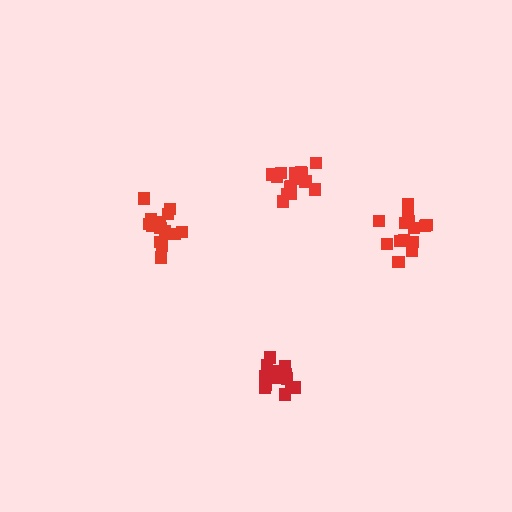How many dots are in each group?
Group 1: 18 dots, Group 2: 15 dots, Group 3: 18 dots, Group 4: 14 dots (65 total).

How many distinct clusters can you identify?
There are 4 distinct clusters.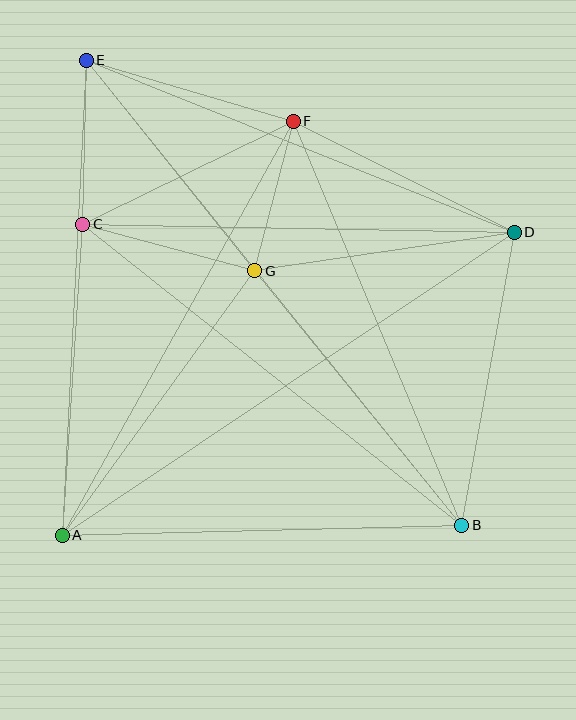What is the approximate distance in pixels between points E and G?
The distance between E and G is approximately 270 pixels.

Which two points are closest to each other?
Points F and G are closest to each other.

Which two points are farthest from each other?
Points B and E are farthest from each other.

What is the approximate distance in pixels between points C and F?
The distance between C and F is approximately 234 pixels.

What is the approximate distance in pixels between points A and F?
The distance between A and F is approximately 474 pixels.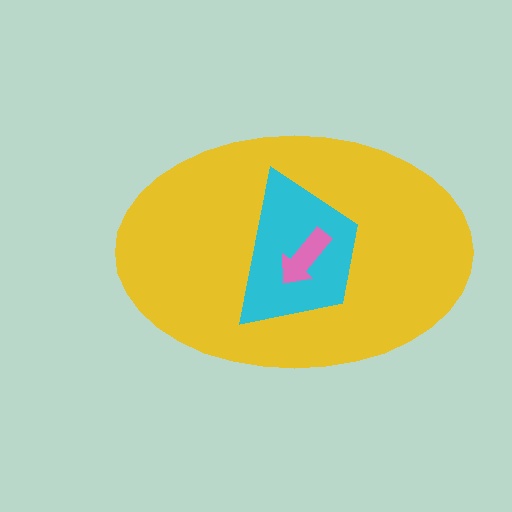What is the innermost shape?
The pink arrow.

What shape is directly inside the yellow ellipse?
The cyan trapezoid.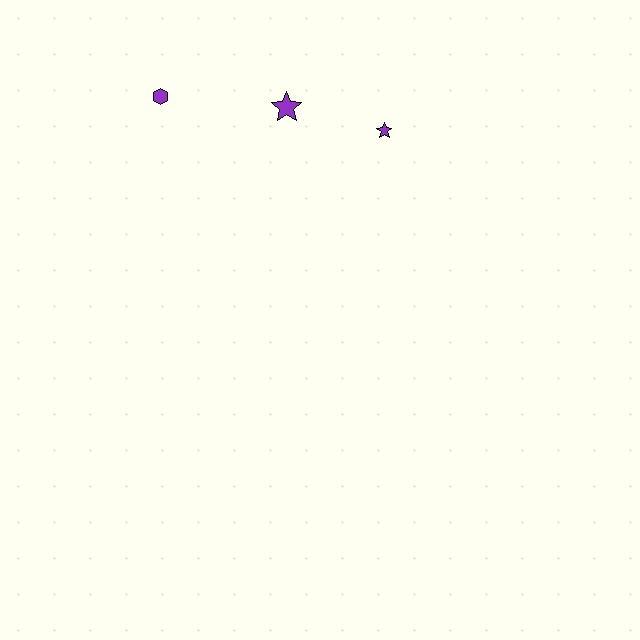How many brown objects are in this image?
There are no brown objects.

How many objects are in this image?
There are 3 objects.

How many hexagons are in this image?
There is 1 hexagon.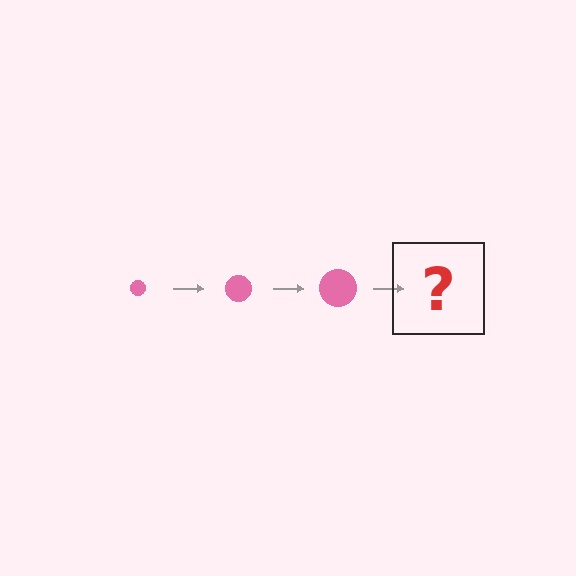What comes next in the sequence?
The next element should be a pink circle, larger than the previous one.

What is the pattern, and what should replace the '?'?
The pattern is that the circle gets progressively larger each step. The '?' should be a pink circle, larger than the previous one.